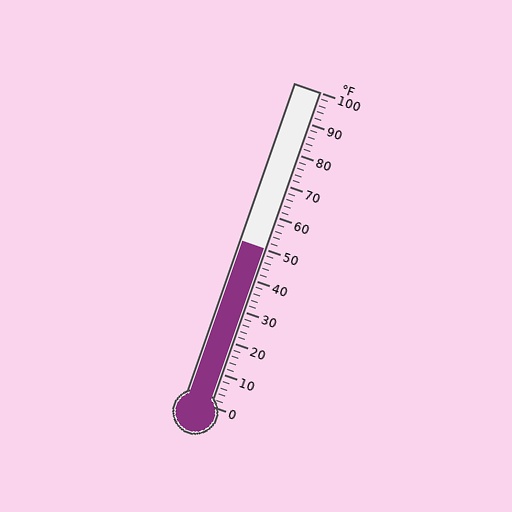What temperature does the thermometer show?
The thermometer shows approximately 50°F.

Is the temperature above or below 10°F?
The temperature is above 10°F.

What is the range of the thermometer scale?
The thermometer scale ranges from 0°F to 100°F.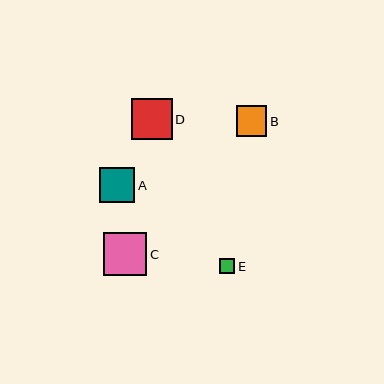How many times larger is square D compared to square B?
Square D is approximately 1.3 times the size of square B.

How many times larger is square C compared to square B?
Square C is approximately 1.4 times the size of square B.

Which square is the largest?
Square C is the largest with a size of approximately 43 pixels.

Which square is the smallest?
Square E is the smallest with a size of approximately 15 pixels.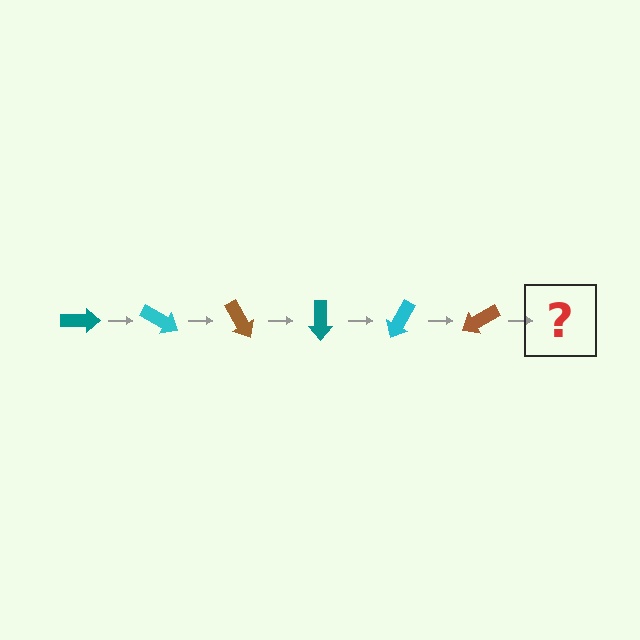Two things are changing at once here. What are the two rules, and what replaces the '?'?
The two rules are that it rotates 30 degrees each step and the color cycles through teal, cyan, and brown. The '?' should be a teal arrow, rotated 180 degrees from the start.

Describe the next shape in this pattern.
It should be a teal arrow, rotated 180 degrees from the start.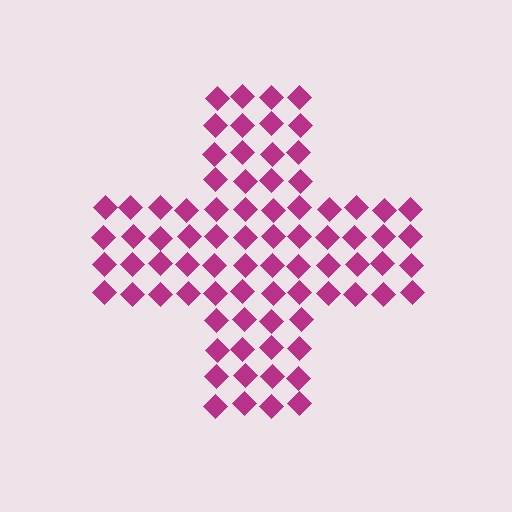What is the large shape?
The large shape is a cross.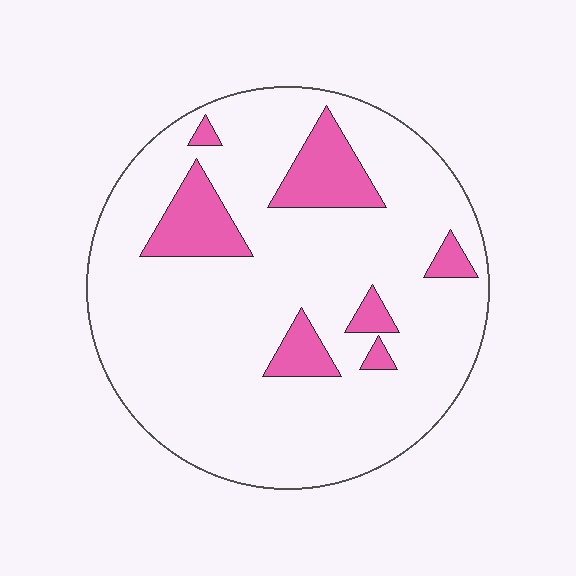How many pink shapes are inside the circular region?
7.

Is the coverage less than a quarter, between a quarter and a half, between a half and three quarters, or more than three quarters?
Less than a quarter.